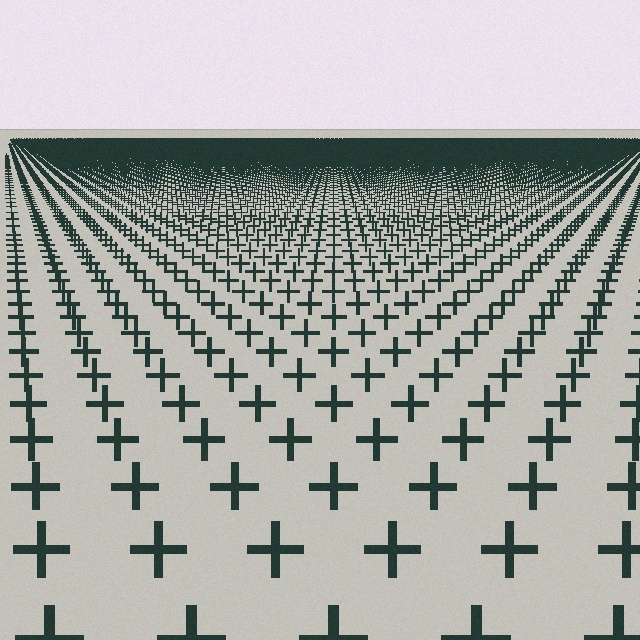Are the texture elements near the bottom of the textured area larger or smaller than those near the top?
Larger. Near the bottom, elements are closer to the viewer and appear at a bigger on-screen size.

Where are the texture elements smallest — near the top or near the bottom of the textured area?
Near the top.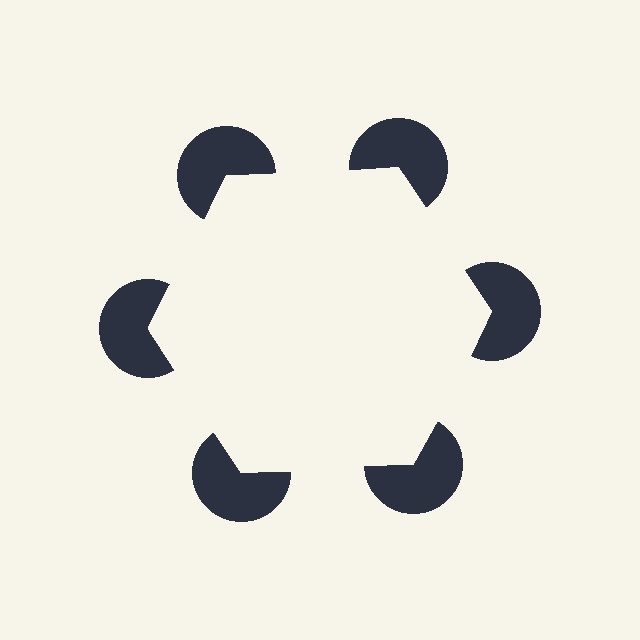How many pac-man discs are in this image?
There are 6 — one at each vertex of the illusory hexagon.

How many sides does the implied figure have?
6 sides.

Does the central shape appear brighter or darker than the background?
It typically appears slightly brighter than the background, even though no actual brightness change is drawn.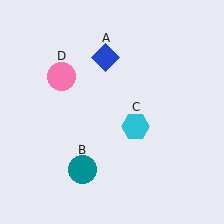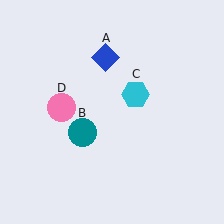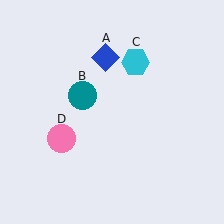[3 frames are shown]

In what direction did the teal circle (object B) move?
The teal circle (object B) moved up.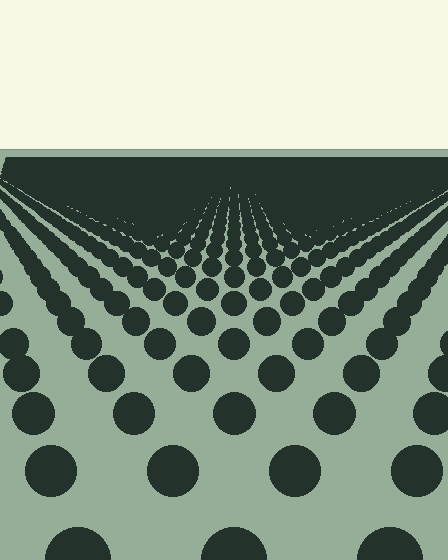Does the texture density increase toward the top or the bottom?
Density increases toward the top.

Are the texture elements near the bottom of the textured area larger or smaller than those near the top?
Larger. Near the bottom, elements are closer to the viewer and appear at a bigger on-screen size.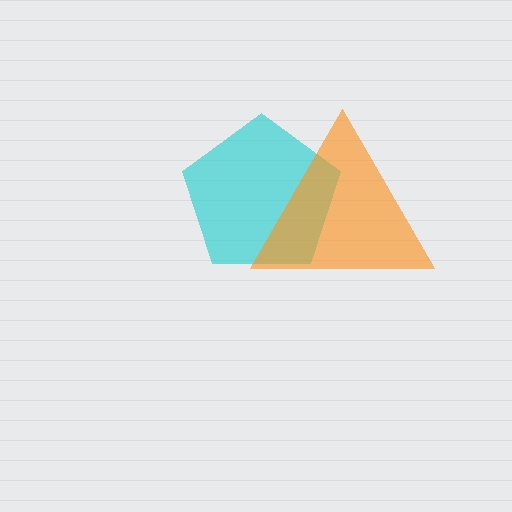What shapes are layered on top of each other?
The layered shapes are: a cyan pentagon, an orange triangle.